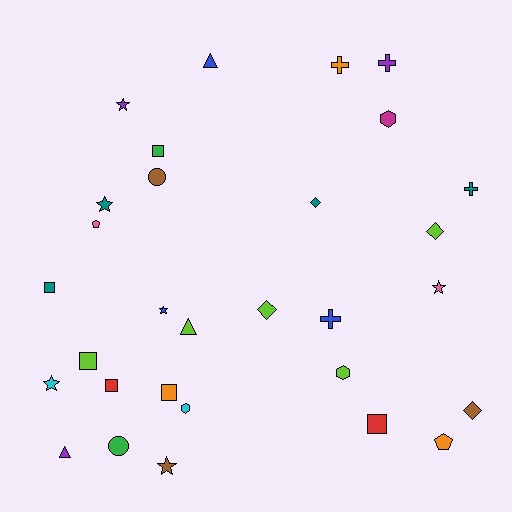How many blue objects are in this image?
There are 3 blue objects.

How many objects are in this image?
There are 30 objects.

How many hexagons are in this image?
There are 3 hexagons.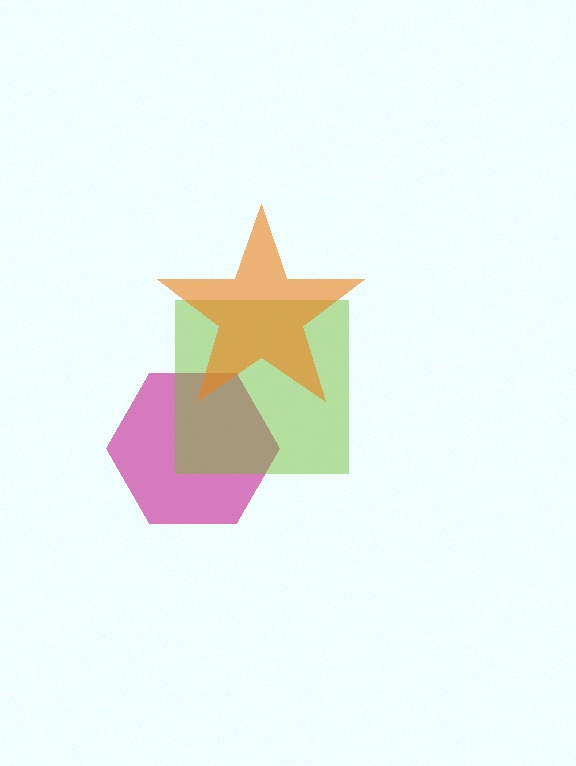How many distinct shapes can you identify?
There are 3 distinct shapes: a magenta hexagon, a lime square, an orange star.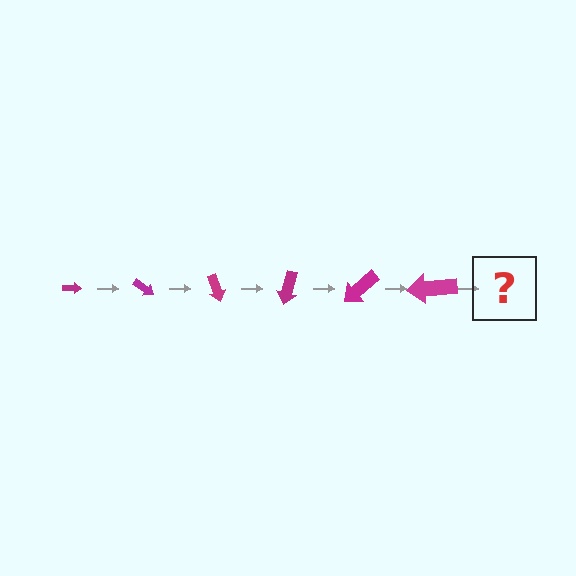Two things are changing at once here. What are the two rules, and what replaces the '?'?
The two rules are that the arrow grows larger each step and it rotates 35 degrees each step. The '?' should be an arrow, larger than the previous one and rotated 210 degrees from the start.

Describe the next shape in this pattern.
It should be an arrow, larger than the previous one and rotated 210 degrees from the start.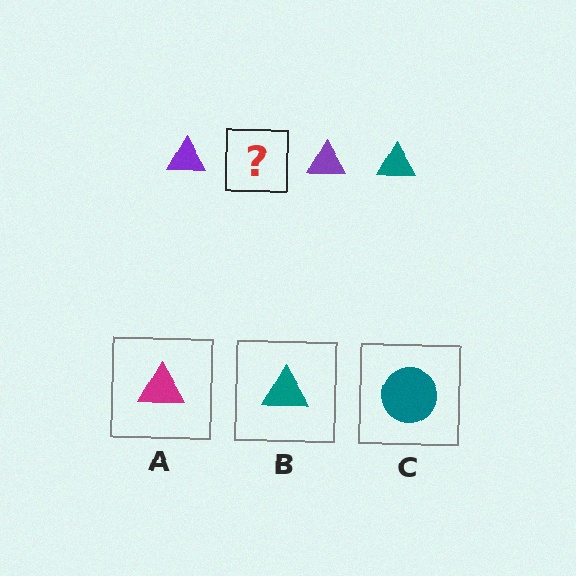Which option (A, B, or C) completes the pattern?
B.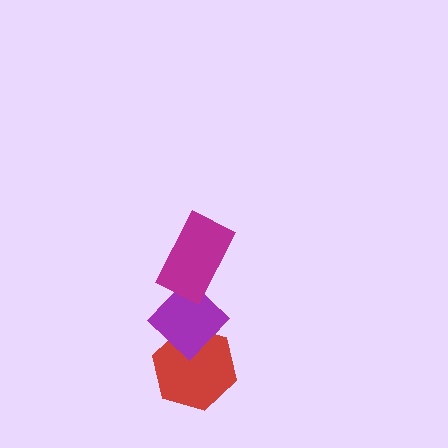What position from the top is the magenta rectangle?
The magenta rectangle is 1st from the top.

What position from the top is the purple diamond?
The purple diamond is 2nd from the top.